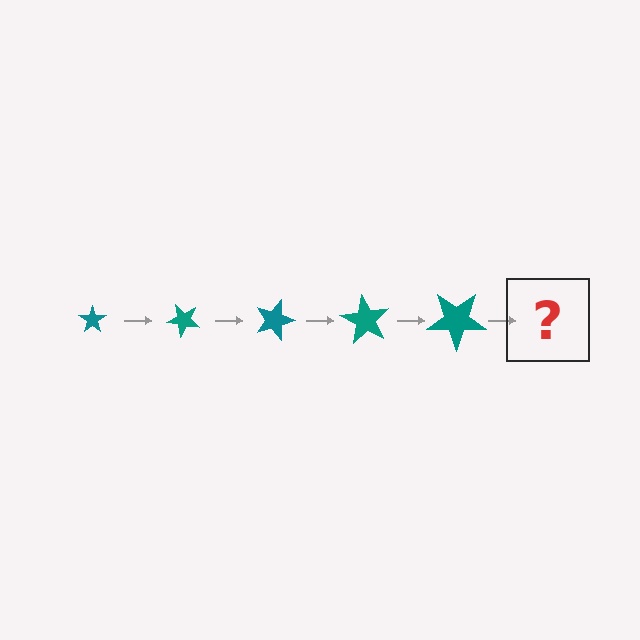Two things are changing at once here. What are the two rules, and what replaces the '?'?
The two rules are that the star grows larger each step and it rotates 45 degrees each step. The '?' should be a star, larger than the previous one and rotated 225 degrees from the start.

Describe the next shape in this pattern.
It should be a star, larger than the previous one and rotated 225 degrees from the start.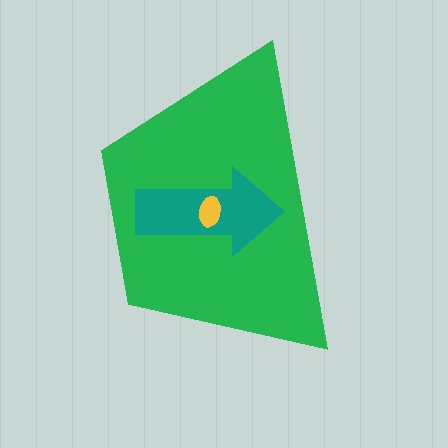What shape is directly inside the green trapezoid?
The teal arrow.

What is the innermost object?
The yellow ellipse.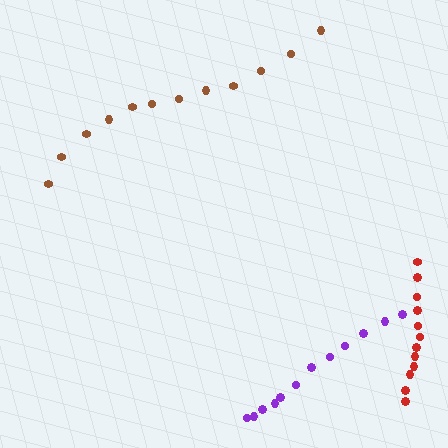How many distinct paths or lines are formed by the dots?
There are 3 distinct paths.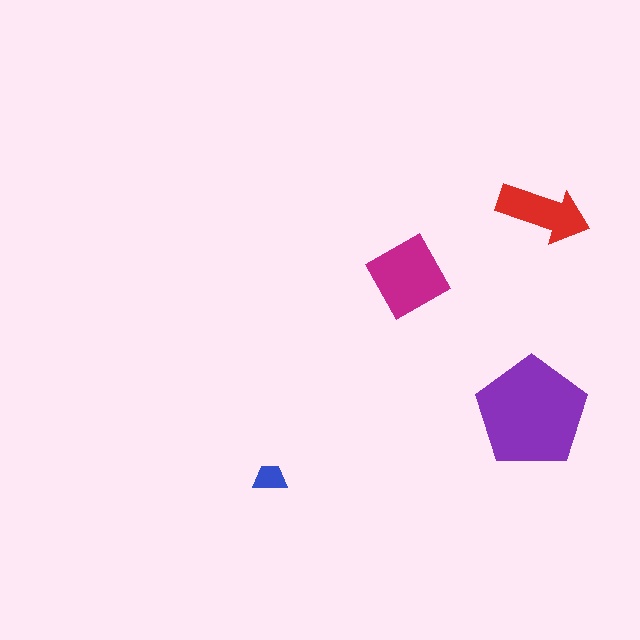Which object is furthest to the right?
The red arrow is rightmost.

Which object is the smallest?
The blue trapezoid.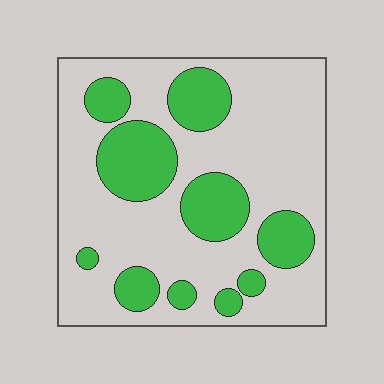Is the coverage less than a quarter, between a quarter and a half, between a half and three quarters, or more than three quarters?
Between a quarter and a half.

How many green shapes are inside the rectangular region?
10.